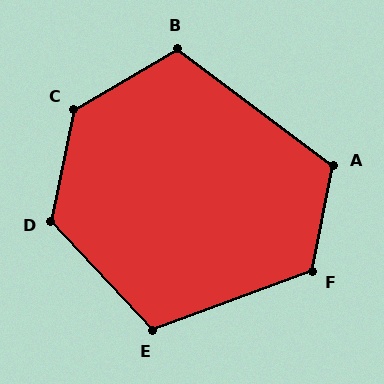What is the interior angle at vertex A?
Approximately 116 degrees (obtuse).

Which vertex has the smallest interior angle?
E, at approximately 112 degrees.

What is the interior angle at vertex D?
Approximately 126 degrees (obtuse).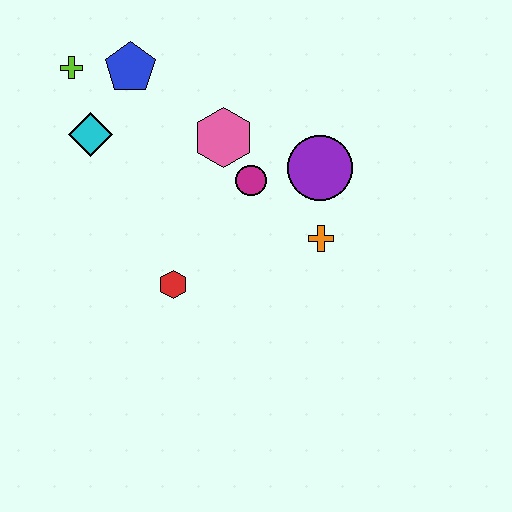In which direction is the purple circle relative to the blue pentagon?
The purple circle is to the right of the blue pentagon.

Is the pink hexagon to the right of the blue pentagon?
Yes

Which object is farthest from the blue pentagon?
The orange cross is farthest from the blue pentagon.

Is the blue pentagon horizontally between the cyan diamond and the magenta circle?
Yes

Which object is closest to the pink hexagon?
The magenta circle is closest to the pink hexagon.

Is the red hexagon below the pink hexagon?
Yes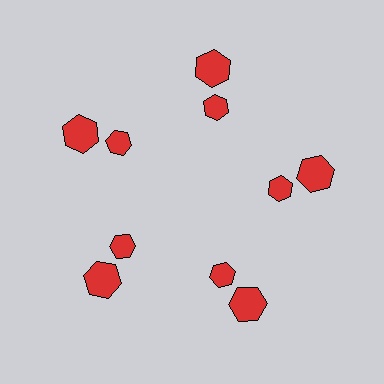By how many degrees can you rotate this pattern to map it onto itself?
The pattern maps onto itself every 72 degrees of rotation.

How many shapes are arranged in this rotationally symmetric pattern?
There are 10 shapes, arranged in 5 groups of 2.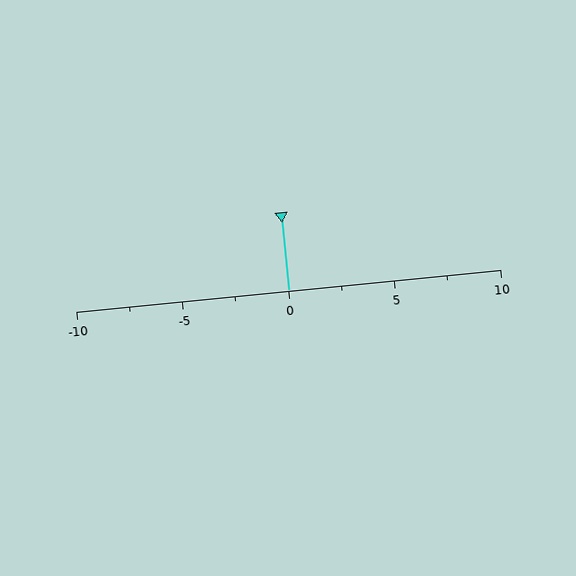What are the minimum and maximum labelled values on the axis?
The axis runs from -10 to 10.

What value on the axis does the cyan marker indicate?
The marker indicates approximately 0.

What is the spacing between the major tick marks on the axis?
The major ticks are spaced 5 apart.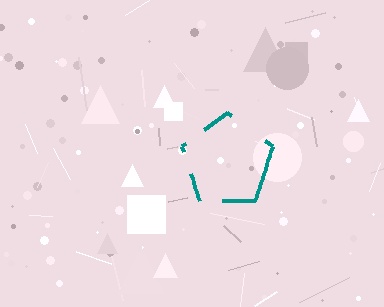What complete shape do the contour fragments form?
The contour fragments form a pentagon.